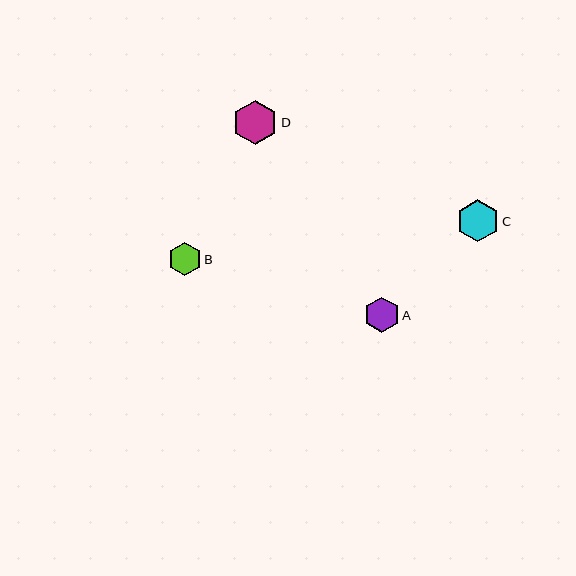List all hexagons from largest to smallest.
From largest to smallest: D, C, A, B.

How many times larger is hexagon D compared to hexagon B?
Hexagon D is approximately 1.4 times the size of hexagon B.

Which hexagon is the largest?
Hexagon D is the largest with a size of approximately 45 pixels.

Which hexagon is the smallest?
Hexagon B is the smallest with a size of approximately 33 pixels.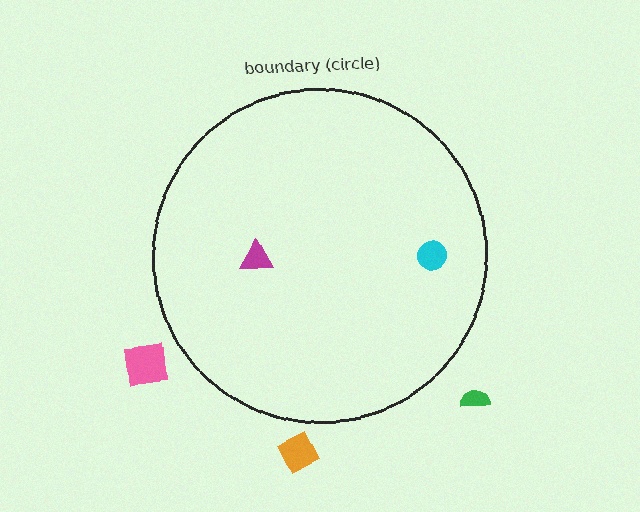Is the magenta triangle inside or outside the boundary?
Inside.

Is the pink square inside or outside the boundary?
Outside.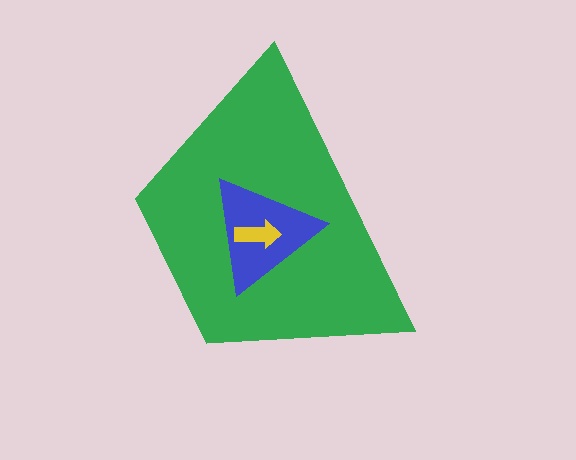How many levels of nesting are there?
3.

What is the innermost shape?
The yellow arrow.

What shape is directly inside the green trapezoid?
The blue triangle.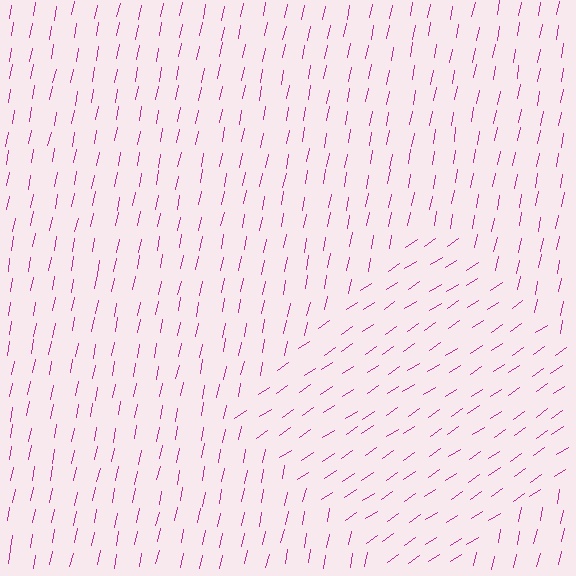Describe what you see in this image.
The image is filled with small magenta line segments. A diamond region in the image has lines oriented differently from the surrounding lines, creating a visible texture boundary.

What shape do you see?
I see a diamond.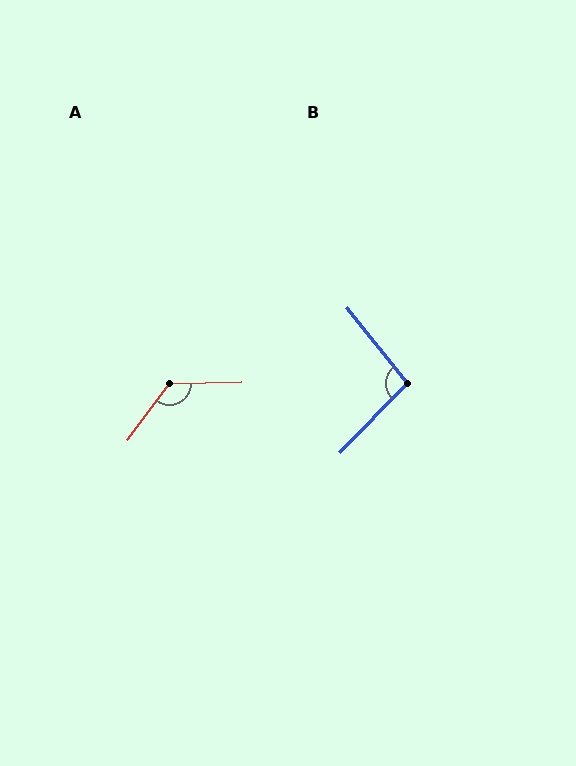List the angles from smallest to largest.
B (97°), A (127°).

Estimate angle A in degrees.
Approximately 127 degrees.